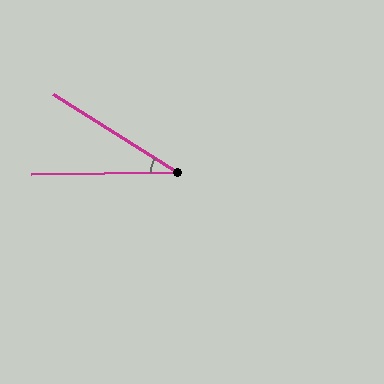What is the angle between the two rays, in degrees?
Approximately 33 degrees.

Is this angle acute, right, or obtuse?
It is acute.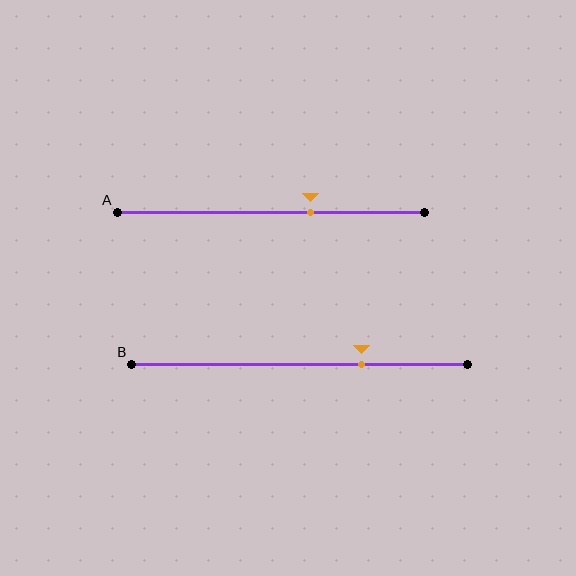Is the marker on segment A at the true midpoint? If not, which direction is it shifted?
No, the marker on segment A is shifted to the right by about 13% of the segment length.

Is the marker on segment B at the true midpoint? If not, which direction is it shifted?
No, the marker on segment B is shifted to the right by about 18% of the segment length.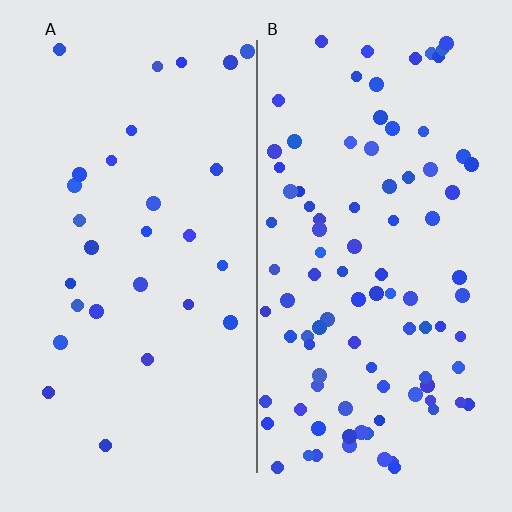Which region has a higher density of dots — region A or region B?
B (the right).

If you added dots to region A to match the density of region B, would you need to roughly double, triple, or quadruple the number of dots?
Approximately triple.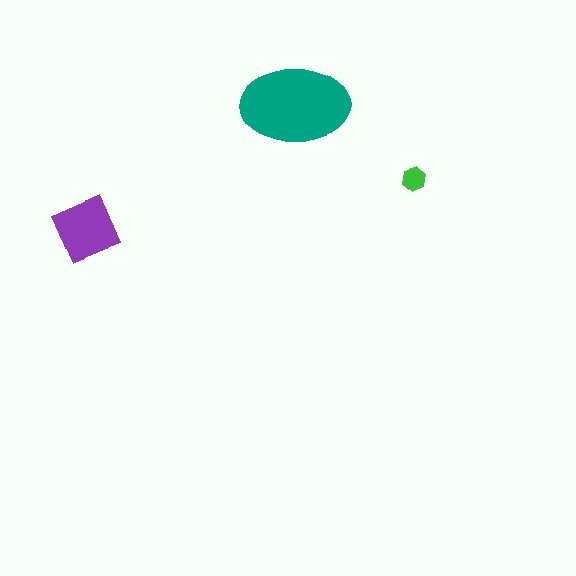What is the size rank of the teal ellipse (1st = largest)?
1st.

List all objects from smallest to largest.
The green hexagon, the purple diamond, the teal ellipse.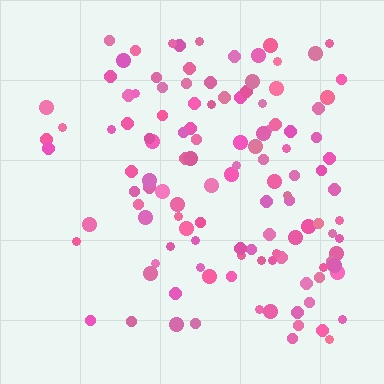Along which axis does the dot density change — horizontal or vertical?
Horizontal.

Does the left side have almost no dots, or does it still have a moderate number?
Still a moderate number, just noticeably fewer than the right.